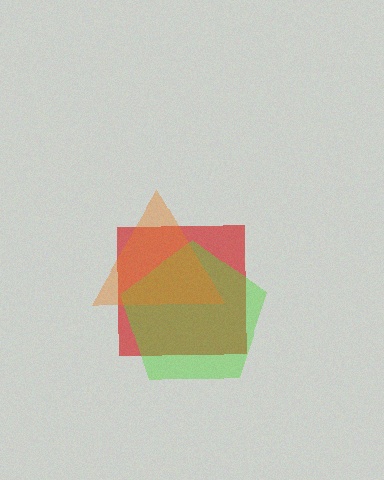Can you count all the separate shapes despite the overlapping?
Yes, there are 3 separate shapes.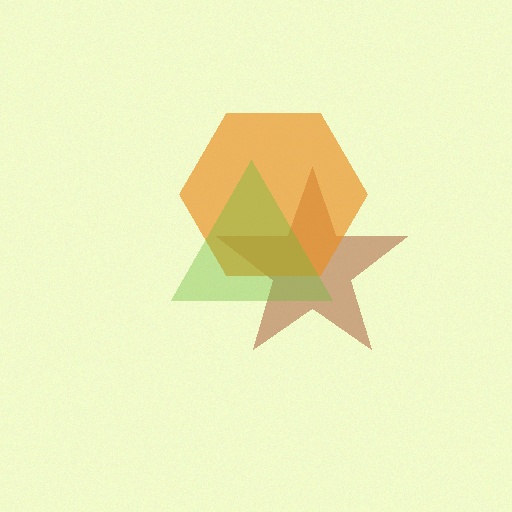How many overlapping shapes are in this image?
There are 3 overlapping shapes in the image.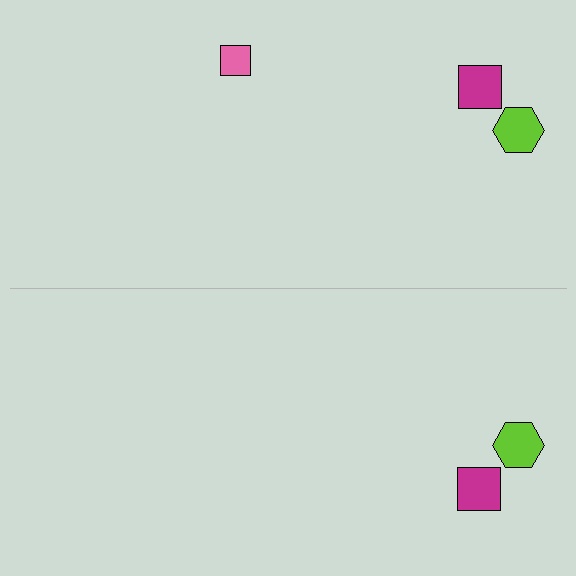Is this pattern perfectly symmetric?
No, the pattern is not perfectly symmetric. A pink square is missing from the bottom side.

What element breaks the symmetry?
A pink square is missing from the bottom side.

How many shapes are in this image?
There are 5 shapes in this image.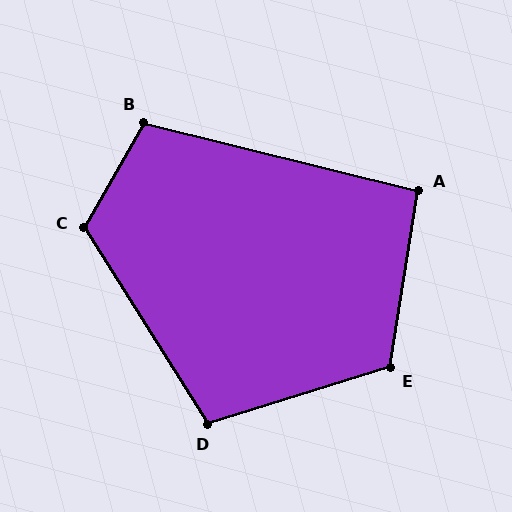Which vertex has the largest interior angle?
C, at approximately 118 degrees.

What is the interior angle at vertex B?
Approximately 106 degrees (obtuse).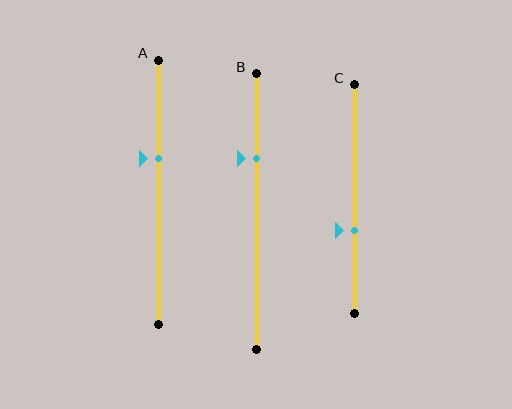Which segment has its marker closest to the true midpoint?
Segment A has its marker closest to the true midpoint.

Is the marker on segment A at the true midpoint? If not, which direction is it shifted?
No, the marker on segment A is shifted upward by about 13% of the segment length.